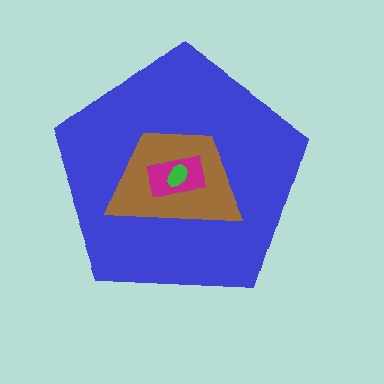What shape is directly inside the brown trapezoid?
The magenta rectangle.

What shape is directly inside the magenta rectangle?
The green ellipse.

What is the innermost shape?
The green ellipse.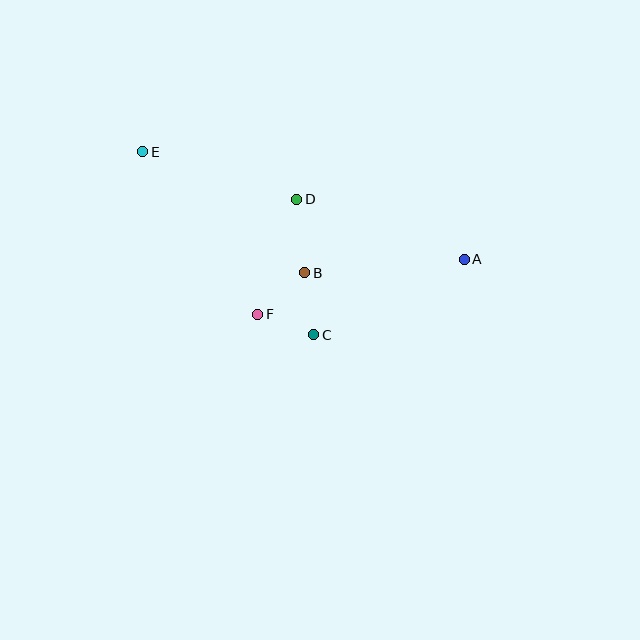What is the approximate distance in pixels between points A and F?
The distance between A and F is approximately 214 pixels.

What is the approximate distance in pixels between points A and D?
The distance between A and D is approximately 178 pixels.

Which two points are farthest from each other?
Points A and E are farthest from each other.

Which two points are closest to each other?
Points C and F are closest to each other.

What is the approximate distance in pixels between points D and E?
The distance between D and E is approximately 161 pixels.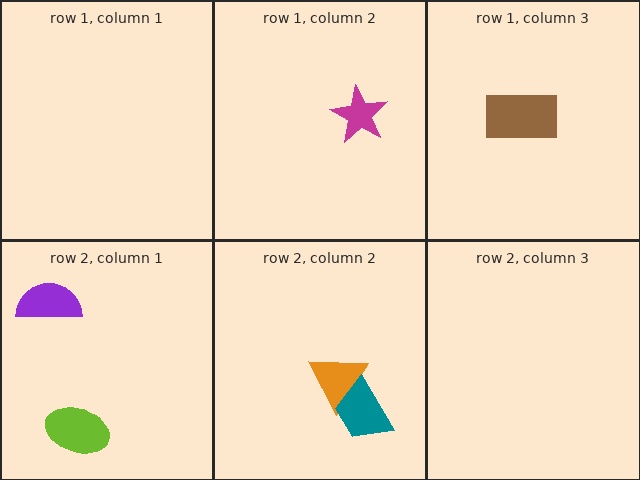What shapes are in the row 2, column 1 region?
The purple semicircle, the lime ellipse.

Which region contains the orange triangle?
The row 2, column 2 region.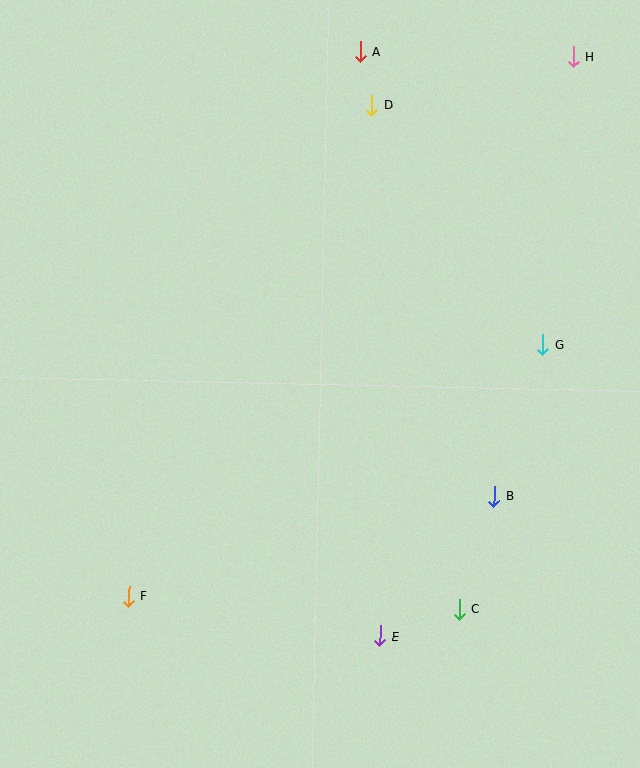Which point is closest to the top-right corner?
Point H is closest to the top-right corner.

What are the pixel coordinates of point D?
Point D is at (372, 105).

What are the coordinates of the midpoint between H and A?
The midpoint between H and A is at (467, 54).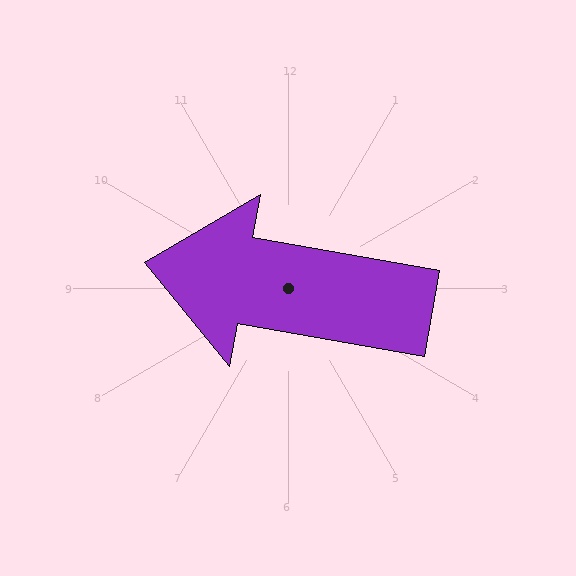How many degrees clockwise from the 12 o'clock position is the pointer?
Approximately 280 degrees.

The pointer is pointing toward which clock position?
Roughly 9 o'clock.